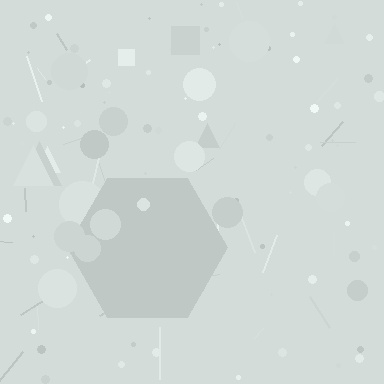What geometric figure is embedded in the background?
A hexagon is embedded in the background.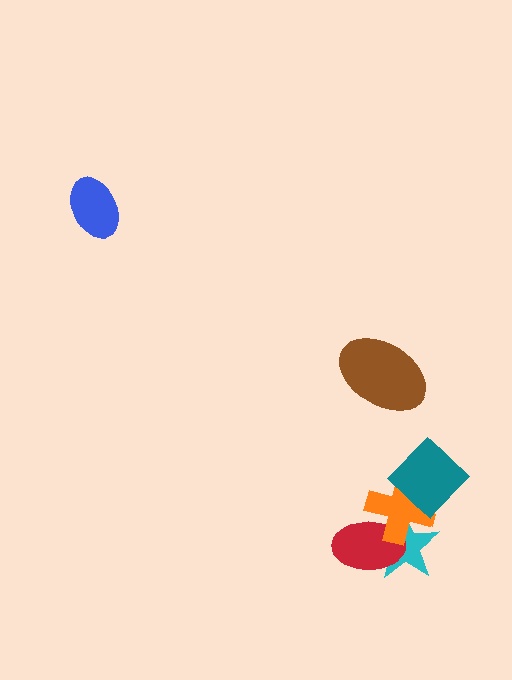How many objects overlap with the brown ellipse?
0 objects overlap with the brown ellipse.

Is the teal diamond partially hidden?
No, no other shape covers it.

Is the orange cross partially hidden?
Yes, it is partially covered by another shape.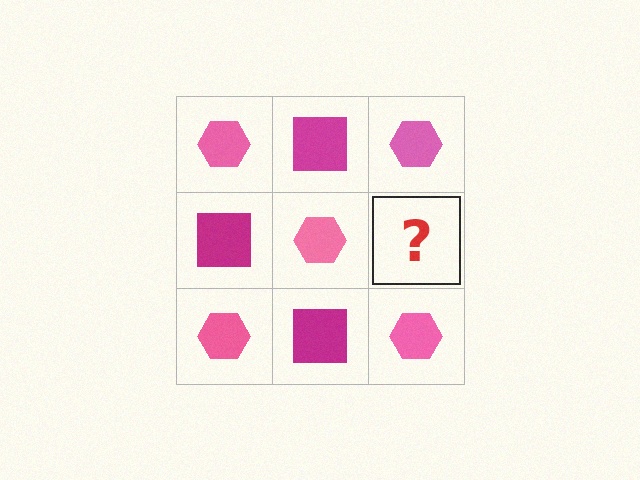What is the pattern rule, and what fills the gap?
The rule is that it alternates pink hexagon and magenta square in a checkerboard pattern. The gap should be filled with a magenta square.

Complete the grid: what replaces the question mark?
The question mark should be replaced with a magenta square.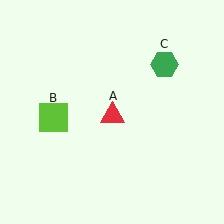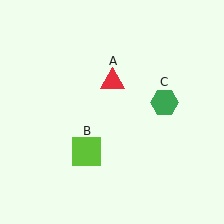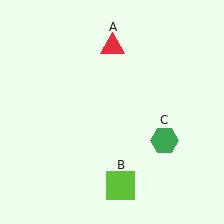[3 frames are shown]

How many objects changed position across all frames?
3 objects changed position: red triangle (object A), lime square (object B), green hexagon (object C).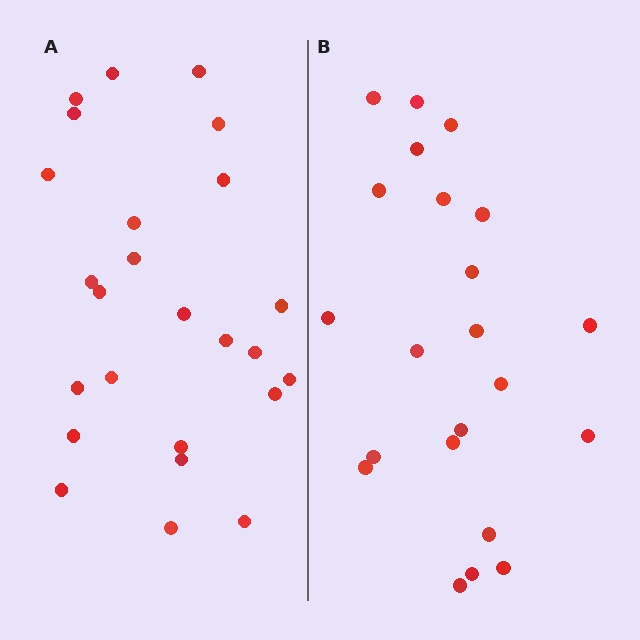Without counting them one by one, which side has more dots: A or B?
Region A (the left region) has more dots.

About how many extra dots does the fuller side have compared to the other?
Region A has just a few more — roughly 2 or 3 more dots than region B.